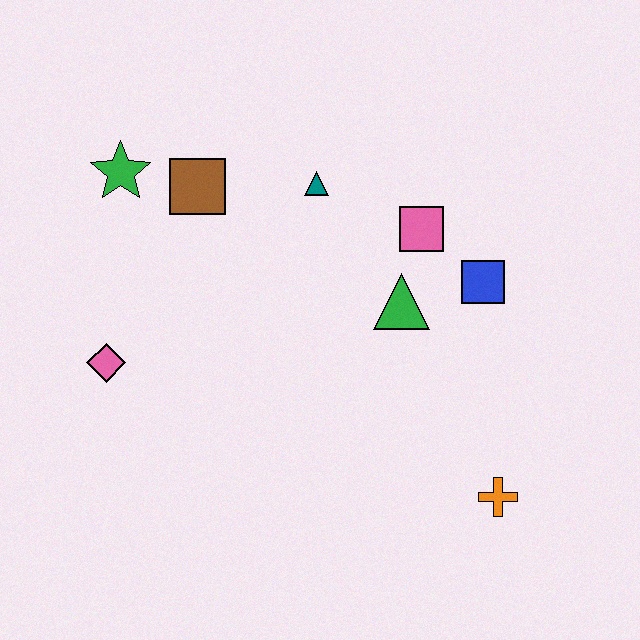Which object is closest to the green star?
The brown square is closest to the green star.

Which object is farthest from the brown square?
The orange cross is farthest from the brown square.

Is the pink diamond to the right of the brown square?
No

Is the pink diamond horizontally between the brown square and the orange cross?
No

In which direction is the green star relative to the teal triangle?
The green star is to the left of the teal triangle.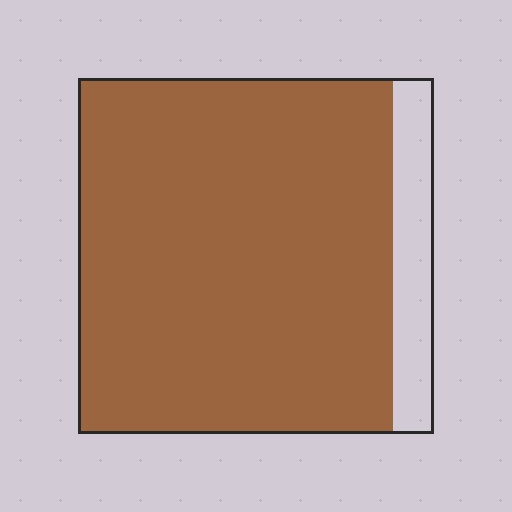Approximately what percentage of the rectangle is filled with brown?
Approximately 90%.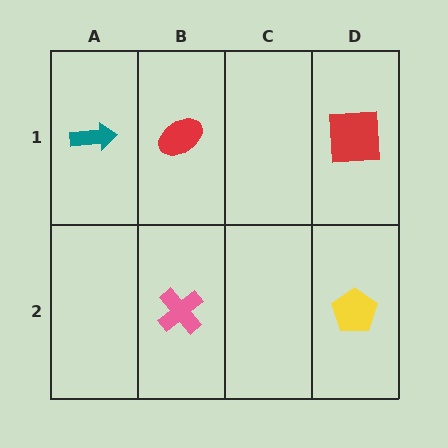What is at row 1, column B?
A red ellipse.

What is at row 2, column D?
A yellow pentagon.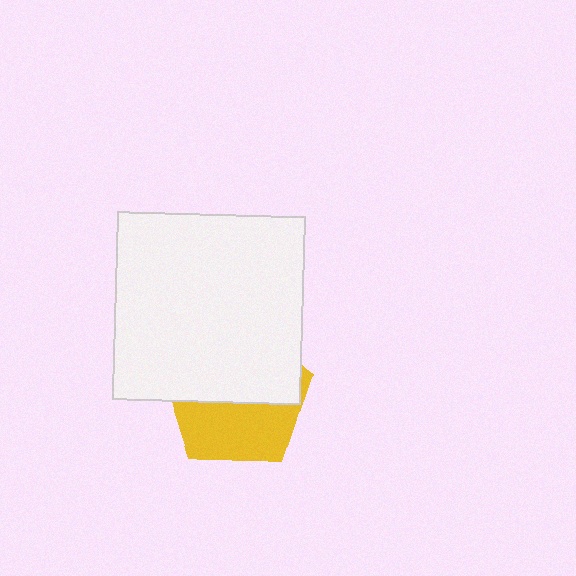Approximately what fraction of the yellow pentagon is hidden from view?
Roughly 56% of the yellow pentagon is hidden behind the white square.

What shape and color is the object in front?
The object in front is a white square.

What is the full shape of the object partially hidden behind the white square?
The partially hidden object is a yellow pentagon.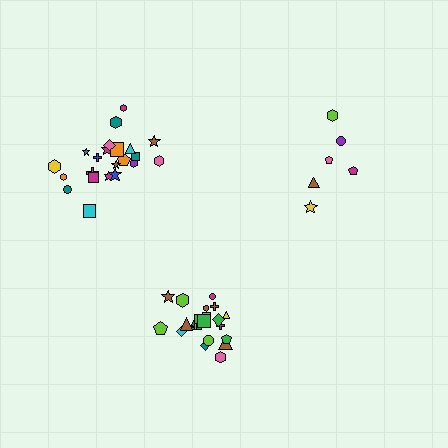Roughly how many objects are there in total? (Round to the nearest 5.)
Roughly 50 objects in total.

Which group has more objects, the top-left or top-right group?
The top-left group.